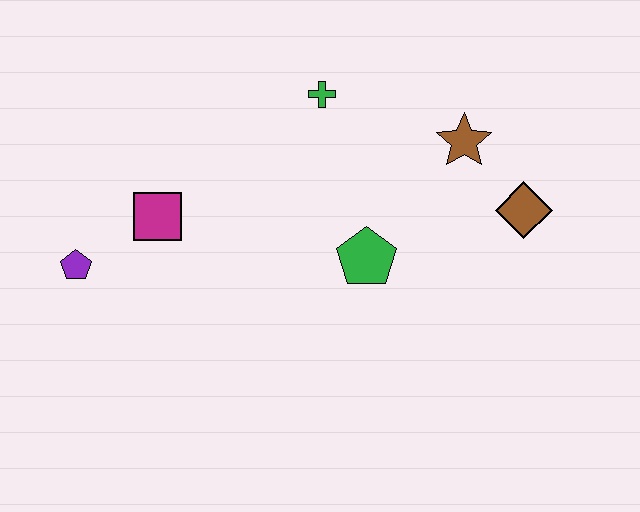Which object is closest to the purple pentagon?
The magenta square is closest to the purple pentagon.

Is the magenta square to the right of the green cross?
No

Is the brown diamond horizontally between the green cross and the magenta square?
No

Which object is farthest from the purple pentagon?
The brown diamond is farthest from the purple pentagon.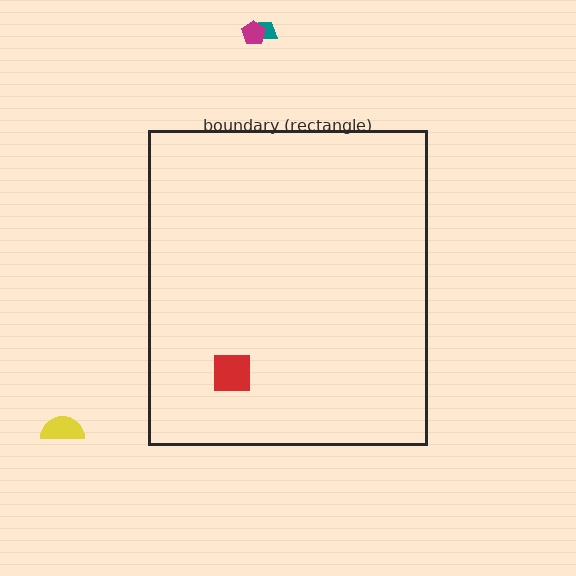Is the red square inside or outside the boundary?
Inside.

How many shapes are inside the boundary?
1 inside, 3 outside.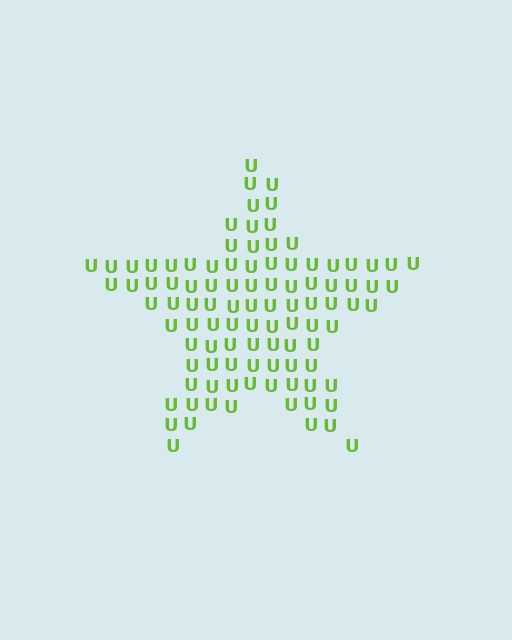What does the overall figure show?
The overall figure shows a star.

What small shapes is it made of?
It is made of small letter U's.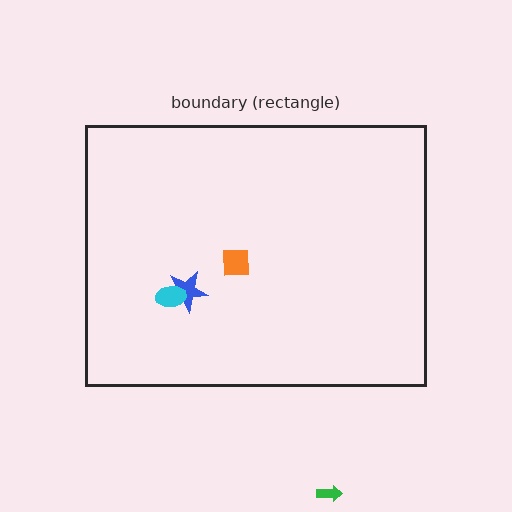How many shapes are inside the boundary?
3 inside, 1 outside.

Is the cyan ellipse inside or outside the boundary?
Inside.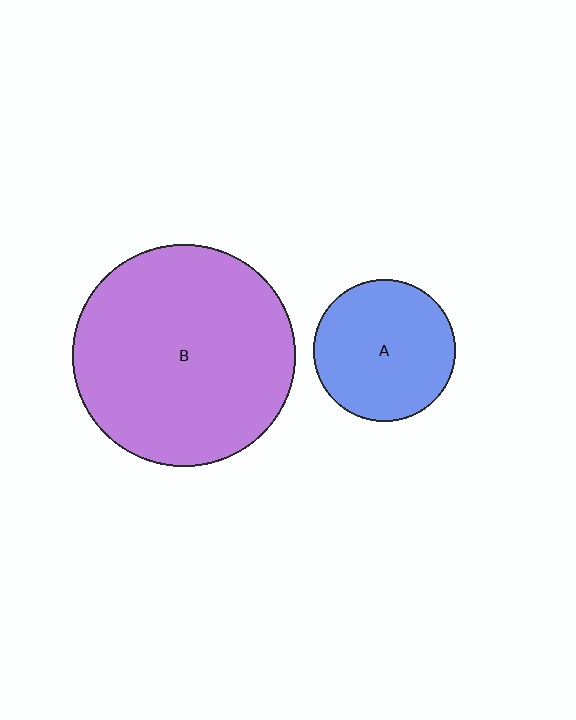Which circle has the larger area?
Circle B (purple).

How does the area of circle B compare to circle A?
Approximately 2.5 times.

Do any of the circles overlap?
No, none of the circles overlap.